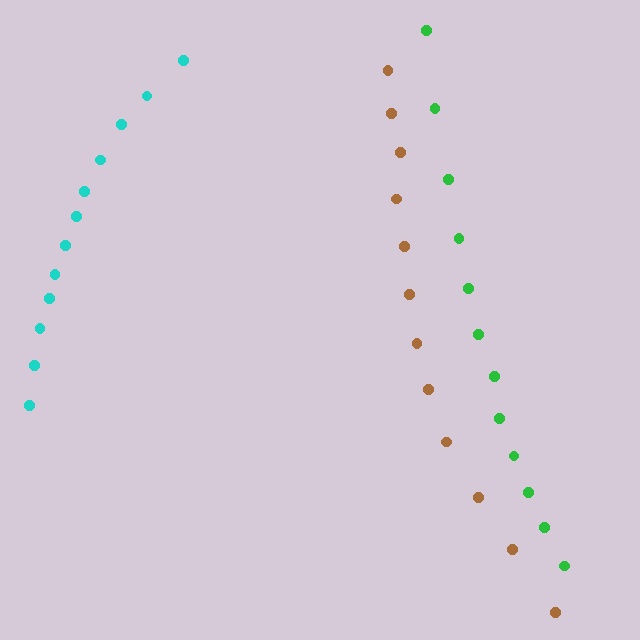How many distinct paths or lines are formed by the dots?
There are 3 distinct paths.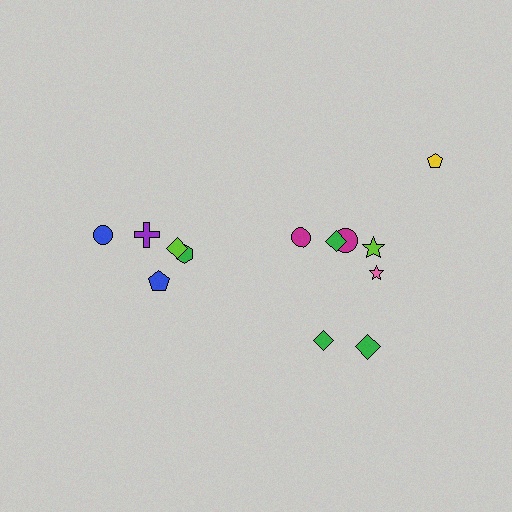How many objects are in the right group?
There are 8 objects.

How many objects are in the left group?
There are 5 objects.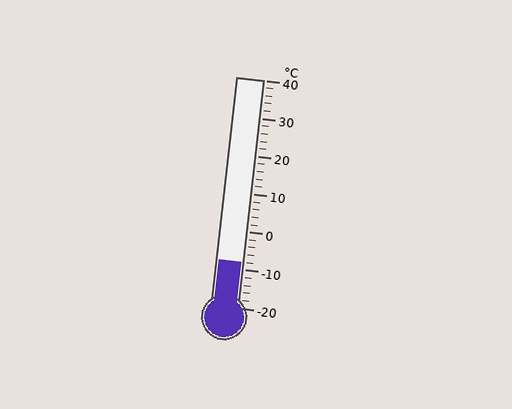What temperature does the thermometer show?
The thermometer shows approximately -8°C.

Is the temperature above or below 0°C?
The temperature is below 0°C.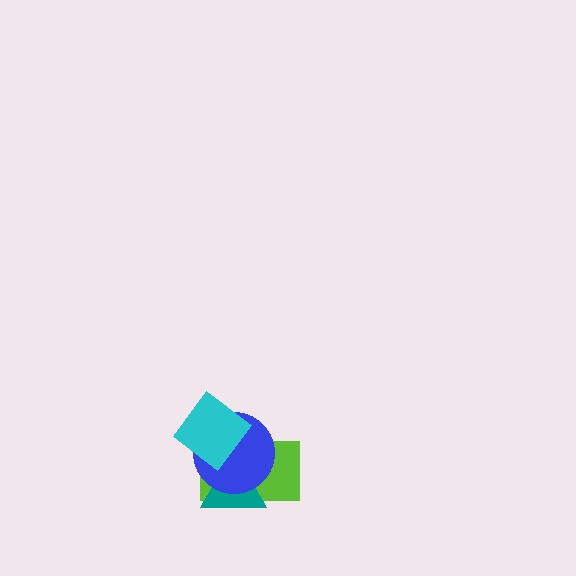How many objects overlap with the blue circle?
3 objects overlap with the blue circle.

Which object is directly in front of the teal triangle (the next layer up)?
The blue circle is directly in front of the teal triangle.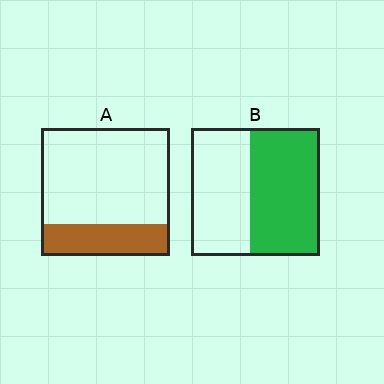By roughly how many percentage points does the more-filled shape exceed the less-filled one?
By roughly 30 percentage points (B over A).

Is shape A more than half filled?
No.